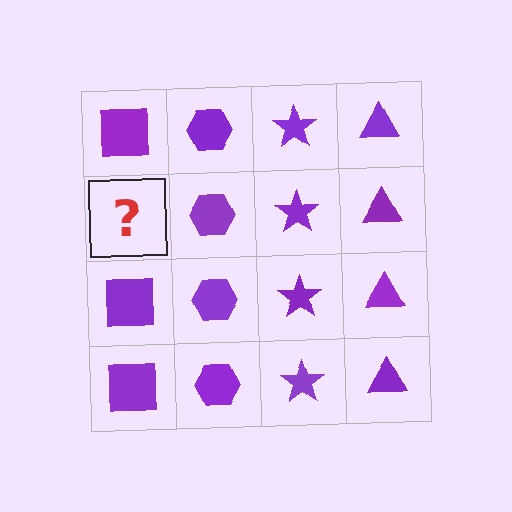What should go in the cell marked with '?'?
The missing cell should contain a purple square.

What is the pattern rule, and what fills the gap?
The rule is that each column has a consistent shape. The gap should be filled with a purple square.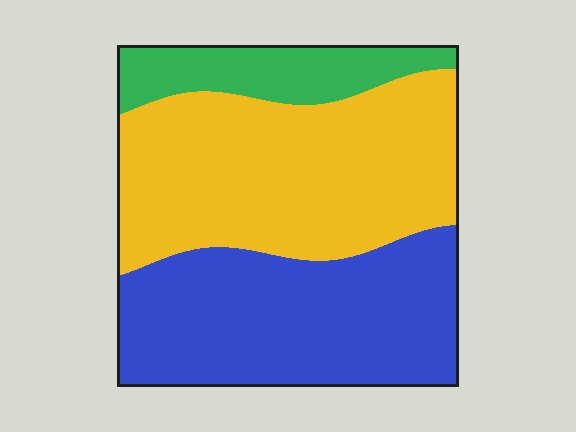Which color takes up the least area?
Green, at roughly 15%.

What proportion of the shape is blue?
Blue takes up about two fifths (2/5) of the shape.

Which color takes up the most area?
Yellow, at roughly 45%.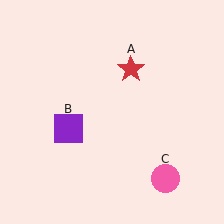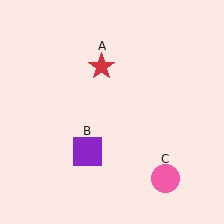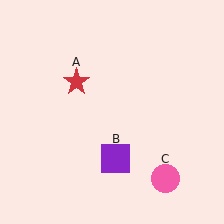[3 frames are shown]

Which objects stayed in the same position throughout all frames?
Pink circle (object C) remained stationary.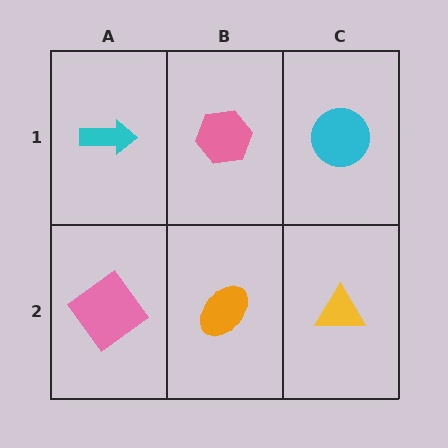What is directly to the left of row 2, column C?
An orange ellipse.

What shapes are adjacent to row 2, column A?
A cyan arrow (row 1, column A), an orange ellipse (row 2, column B).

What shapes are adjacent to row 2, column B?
A pink hexagon (row 1, column B), a pink diamond (row 2, column A), a yellow triangle (row 2, column C).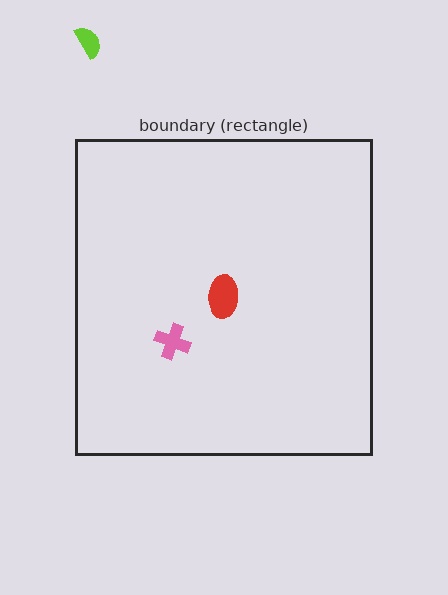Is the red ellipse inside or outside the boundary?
Inside.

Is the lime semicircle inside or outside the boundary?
Outside.